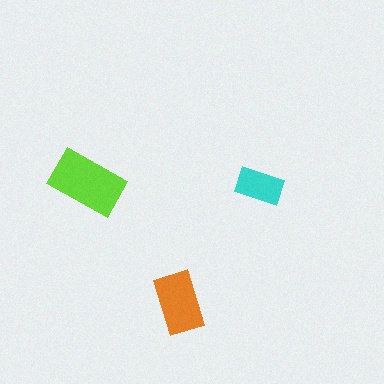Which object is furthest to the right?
The cyan rectangle is rightmost.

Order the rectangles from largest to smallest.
the lime one, the orange one, the cyan one.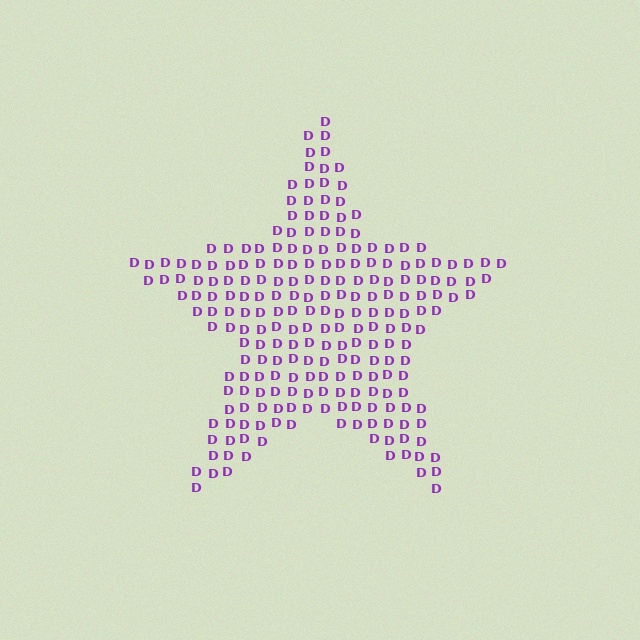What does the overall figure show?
The overall figure shows a star.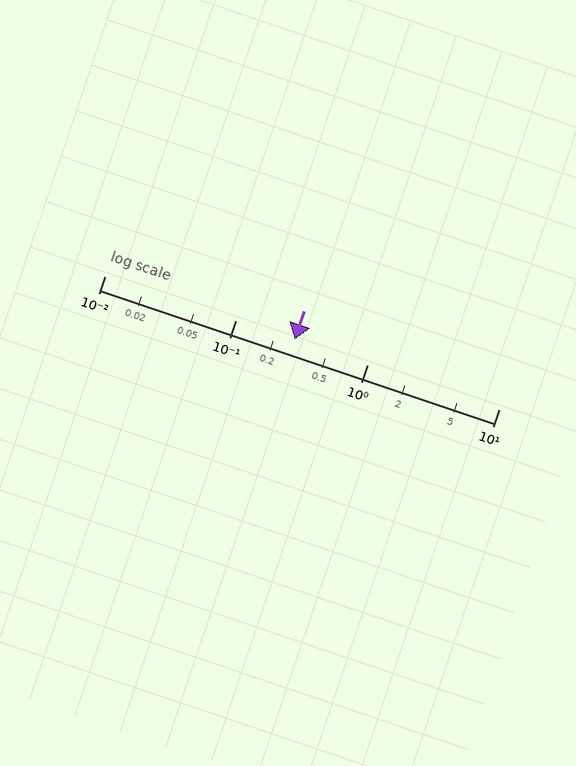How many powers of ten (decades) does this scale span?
The scale spans 3 decades, from 0.01 to 10.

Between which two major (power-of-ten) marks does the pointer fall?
The pointer is between 0.1 and 1.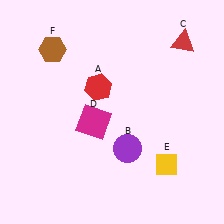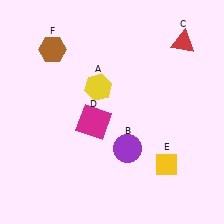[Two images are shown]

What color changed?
The hexagon (A) changed from red in Image 1 to yellow in Image 2.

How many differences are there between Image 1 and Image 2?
There is 1 difference between the two images.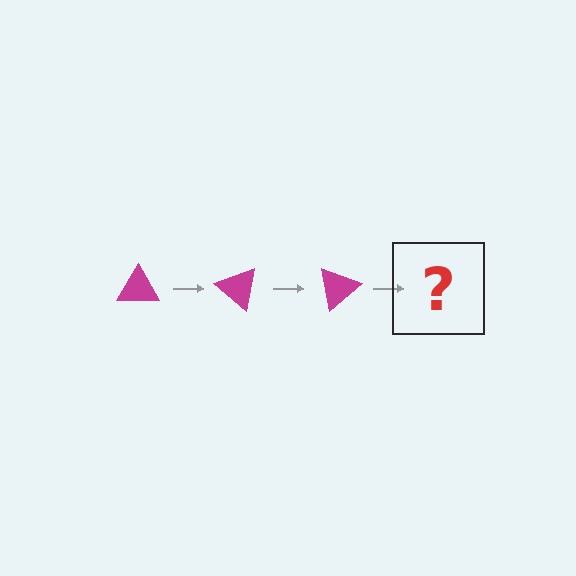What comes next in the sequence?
The next element should be a magenta triangle rotated 120 degrees.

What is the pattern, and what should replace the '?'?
The pattern is that the triangle rotates 40 degrees each step. The '?' should be a magenta triangle rotated 120 degrees.